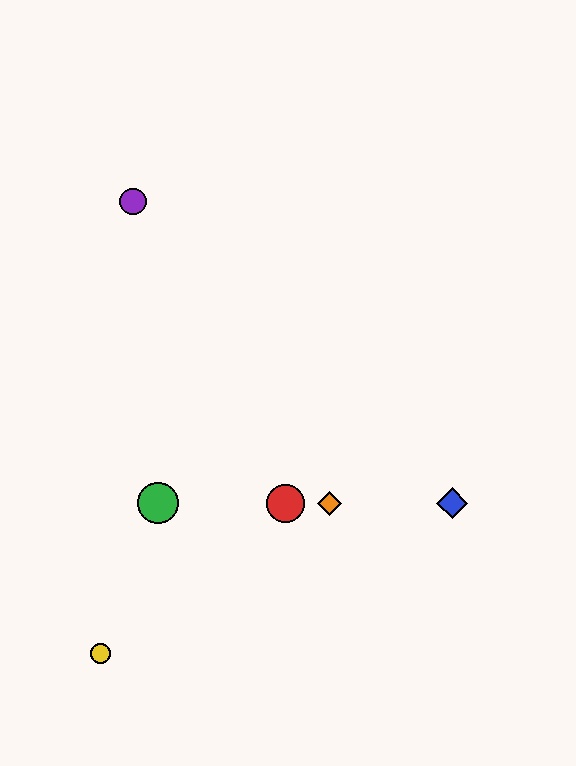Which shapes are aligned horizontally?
The red circle, the blue diamond, the green circle, the orange diamond are aligned horizontally.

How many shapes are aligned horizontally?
4 shapes (the red circle, the blue diamond, the green circle, the orange diamond) are aligned horizontally.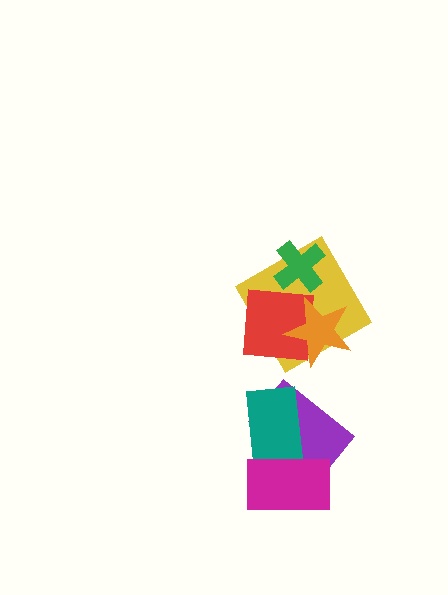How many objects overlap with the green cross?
1 object overlaps with the green cross.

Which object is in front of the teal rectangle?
The magenta rectangle is in front of the teal rectangle.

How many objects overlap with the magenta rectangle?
2 objects overlap with the magenta rectangle.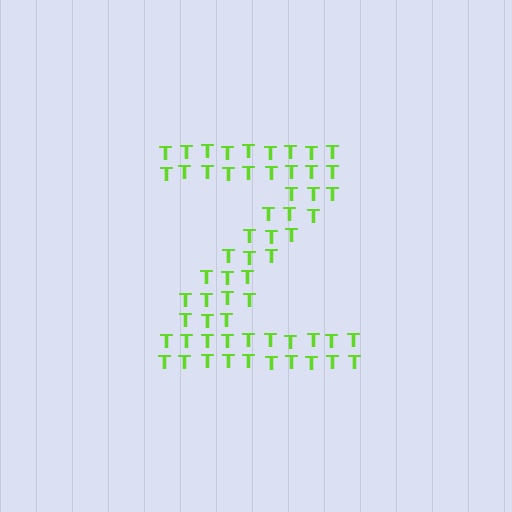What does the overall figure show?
The overall figure shows the letter Z.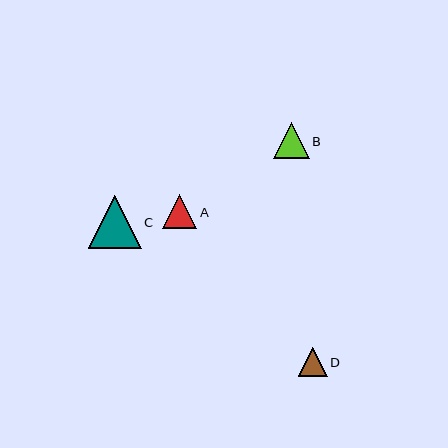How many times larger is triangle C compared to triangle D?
Triangle C is approximately 1.9 times the size of triangle D.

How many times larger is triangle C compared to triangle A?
Triangle C is approximately 1.6 times the size of triangle A.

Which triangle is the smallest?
Triangle D is the smallest with a size of approximately 28 pixels.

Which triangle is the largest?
Triangle C is the largest with a size of approximately 53 pixels.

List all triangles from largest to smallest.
From largest to smallest: C, B, A, D.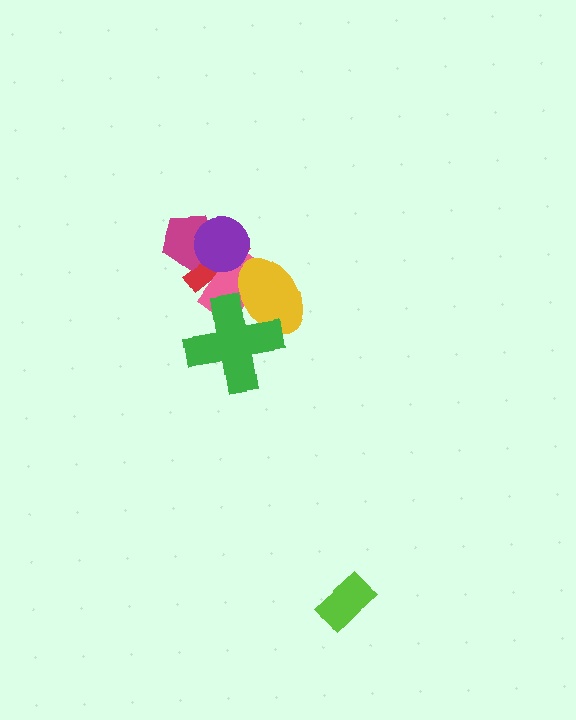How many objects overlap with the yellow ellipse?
3 objects overlap with the yellow ellipse.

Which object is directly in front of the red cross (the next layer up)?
The magenta pentagon is directly in front of the red cross.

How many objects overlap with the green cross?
2 objects overlap with the green cross.